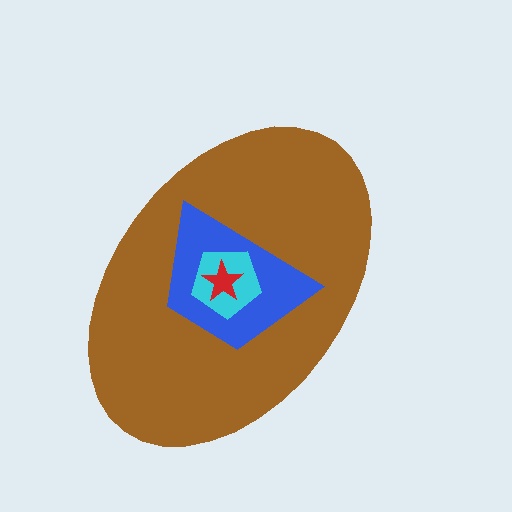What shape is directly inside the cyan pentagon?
The red star.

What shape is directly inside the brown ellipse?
The blue trapezoid.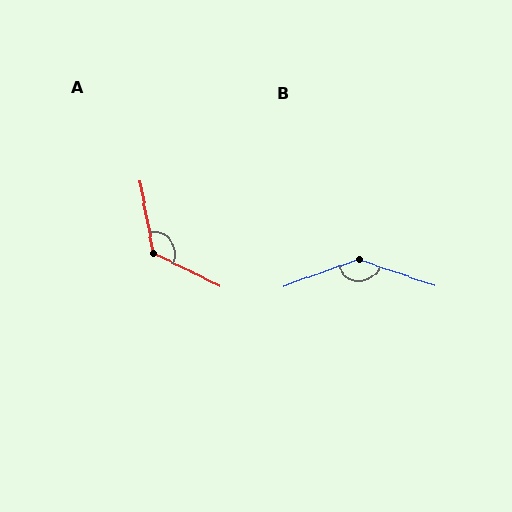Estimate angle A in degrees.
Approximately 127 degrees.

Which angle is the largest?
B, at approximately 141 degrees.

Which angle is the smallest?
A, at approximately 127 degrees.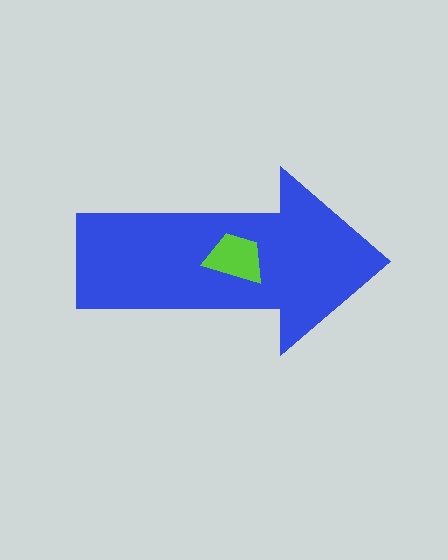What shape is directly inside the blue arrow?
The lime trapezoid.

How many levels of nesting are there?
2.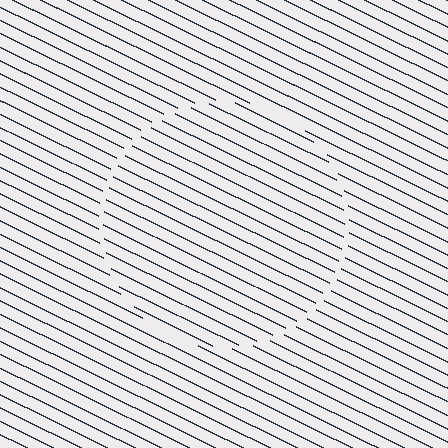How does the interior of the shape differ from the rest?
The interior of the shape contains the same grating, shifted by half a period — the contour is defined by the phase discontinuity where line-ends from the inner and outer gratings abut.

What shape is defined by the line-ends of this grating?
An illusory circle. The interior of the shape contains the same grating, shifted by half a period — the contour is defined by the phase discontinuity where line-ends from the inner and outer gratings abut.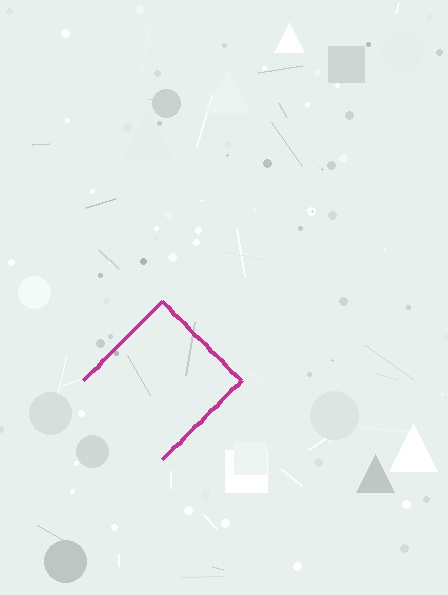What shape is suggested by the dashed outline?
The dashed outline suggests a diamond.